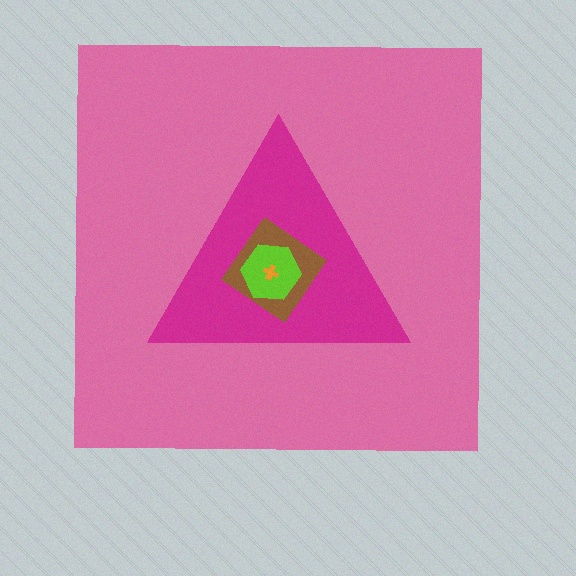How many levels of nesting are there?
5.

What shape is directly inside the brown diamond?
The lime hexagon.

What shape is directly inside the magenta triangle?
The brown diamond.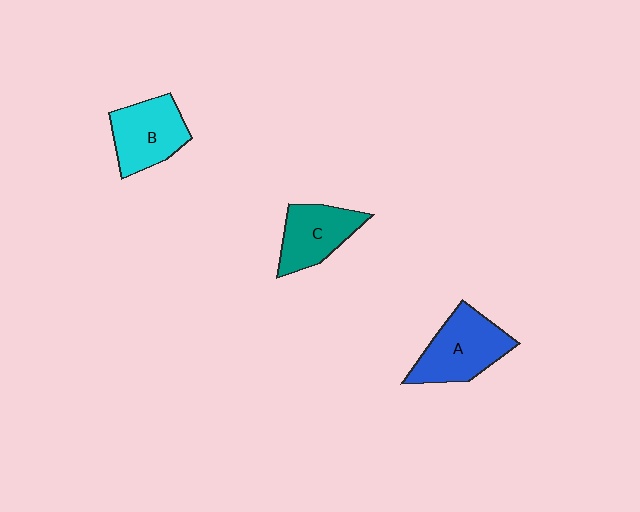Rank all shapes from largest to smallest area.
From largest to smallest: A (blue), B (cyan), C (teal).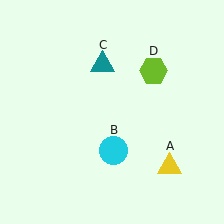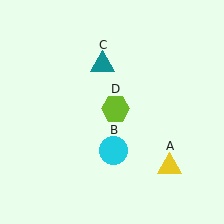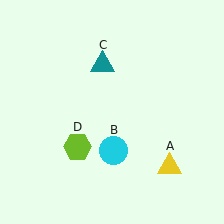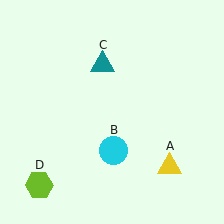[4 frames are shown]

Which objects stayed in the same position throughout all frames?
Yellow triangle (object A) and cyan circle (object B) and teal triangle (object C) remained stationary.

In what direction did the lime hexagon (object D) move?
The lime hexagon (object D) moved down and to the left.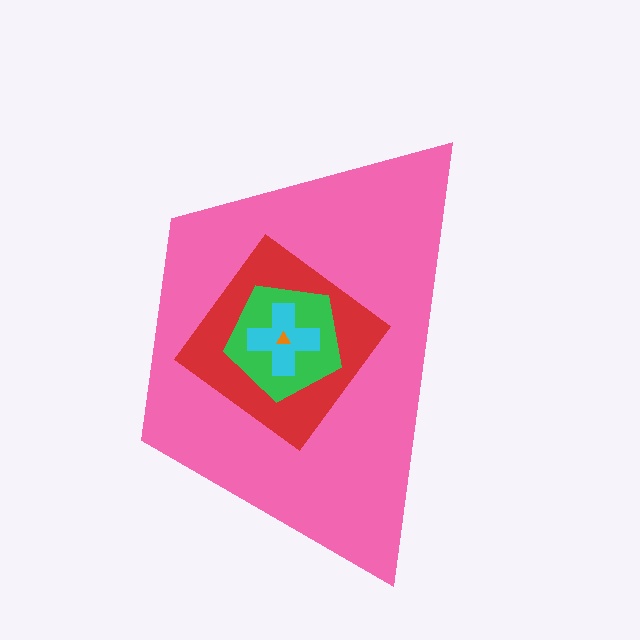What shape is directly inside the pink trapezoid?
The red diamond.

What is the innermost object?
The orange triangle.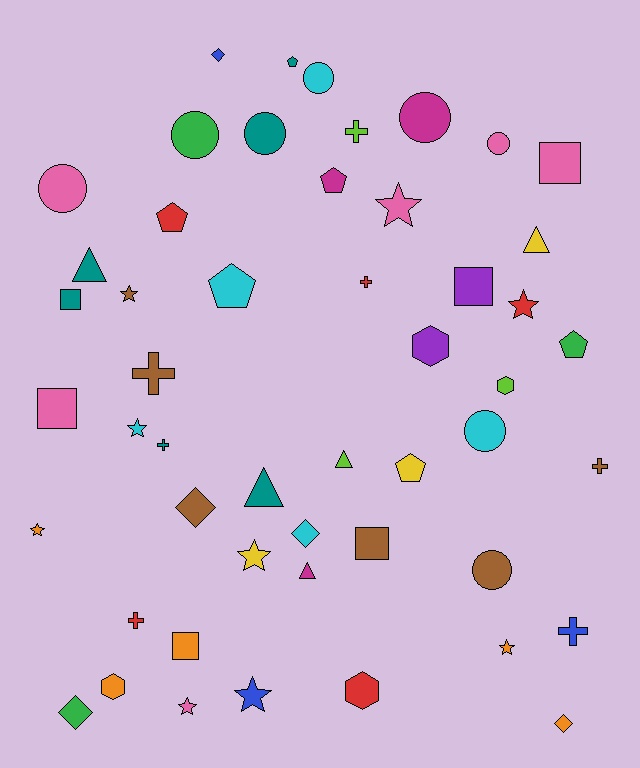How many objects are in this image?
There are 50 objects.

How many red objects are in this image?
There are 5 red objects.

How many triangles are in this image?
There are 5 triangles.